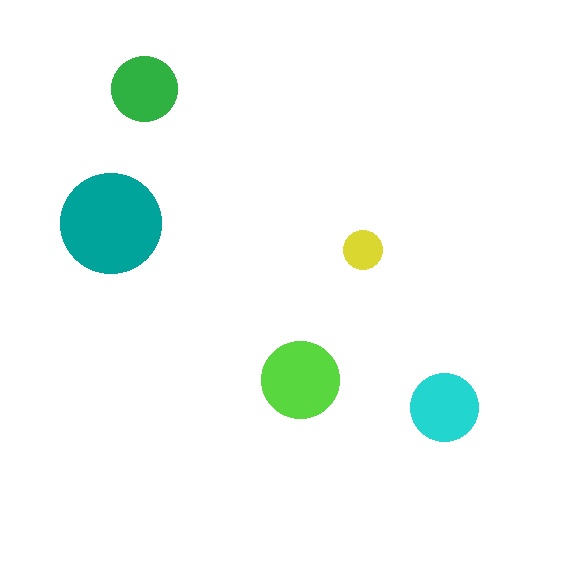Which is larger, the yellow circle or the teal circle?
The teal one.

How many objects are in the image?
There are 5 objects in the image.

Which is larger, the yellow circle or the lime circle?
The lime one.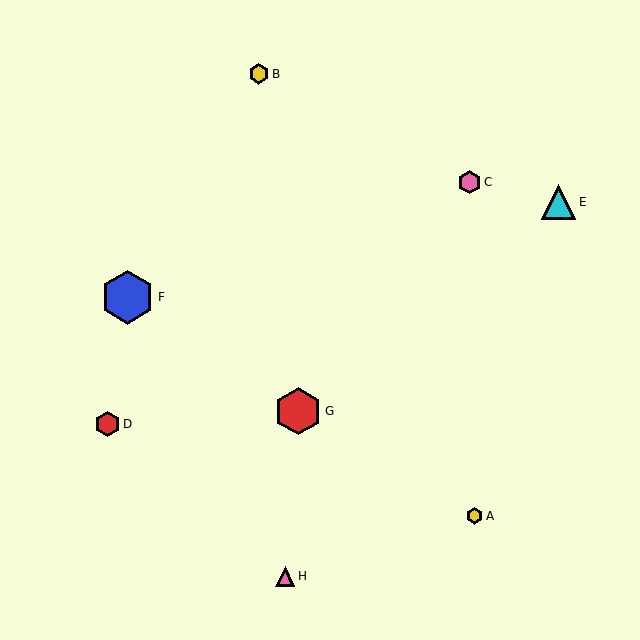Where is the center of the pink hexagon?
The center of the pink hexagon is at (469, 182).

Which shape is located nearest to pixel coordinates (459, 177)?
The pink hexagon (labeled C) at (469, 182) is nearest to that location.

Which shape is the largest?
The blue hexagon (labeled F) is the largest.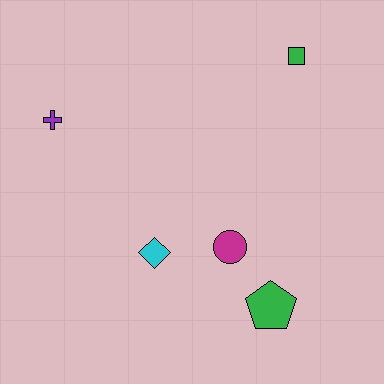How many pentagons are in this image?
There is 1 pentagon.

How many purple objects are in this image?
There is 1 purple object.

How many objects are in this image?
There are 5 objects.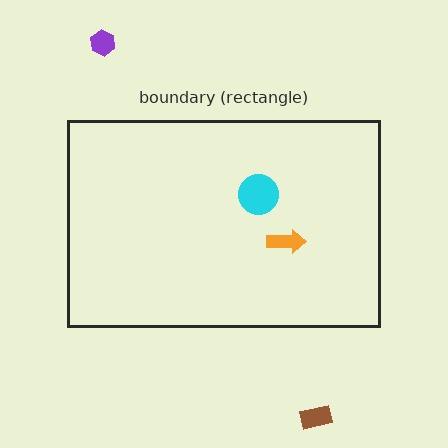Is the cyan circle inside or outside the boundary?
Inside.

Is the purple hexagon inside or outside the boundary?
Outside.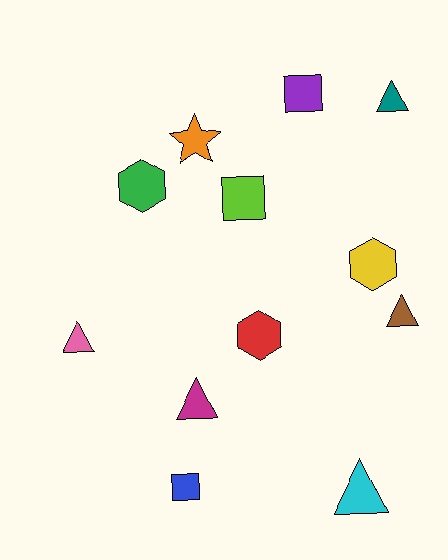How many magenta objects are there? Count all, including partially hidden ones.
There is 1 magenta object.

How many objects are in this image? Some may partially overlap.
There are 12 objects.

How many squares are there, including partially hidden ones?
There are 3 squares.